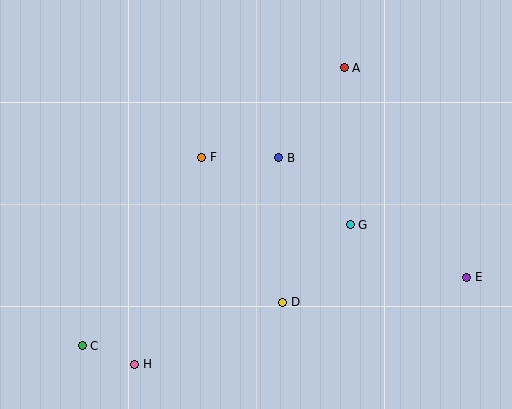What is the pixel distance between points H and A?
The distance between H and A is 363 pixels.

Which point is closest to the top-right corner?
Point A is closest to the top-right corner.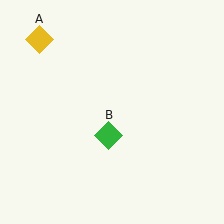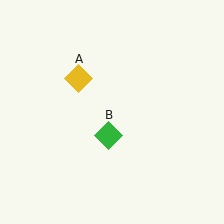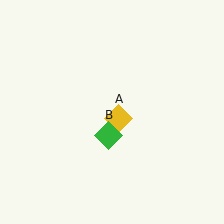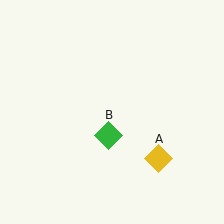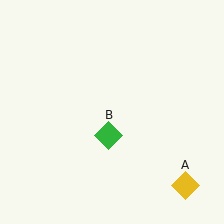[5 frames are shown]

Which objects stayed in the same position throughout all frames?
Green diamond (object B) remained stationary.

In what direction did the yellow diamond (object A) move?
The yellow diamond (object A) moved down and to the right.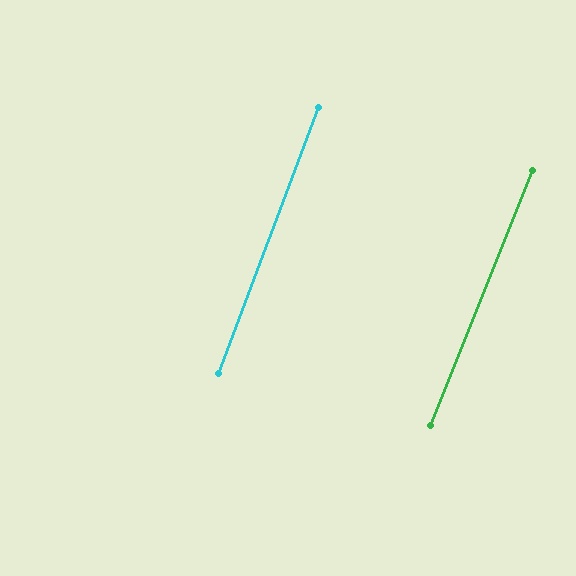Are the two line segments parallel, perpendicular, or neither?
Parallel — their directions differ by only 1.0°.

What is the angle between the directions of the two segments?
Approximately 1 degree.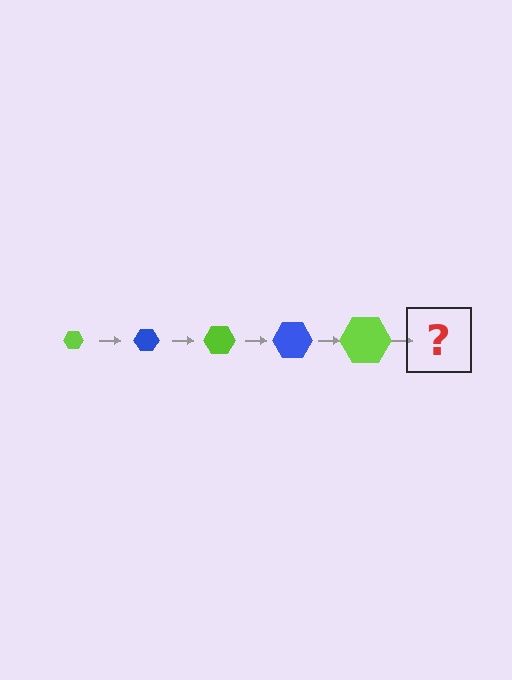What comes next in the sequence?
The next element should be a blue hexagon, larger than the previous one.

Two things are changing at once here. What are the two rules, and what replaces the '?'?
The two rules are that the hexagon grows larger each step and the color cycles through lime and blue. The '?' should be a blue hexagon, larger than the previous one.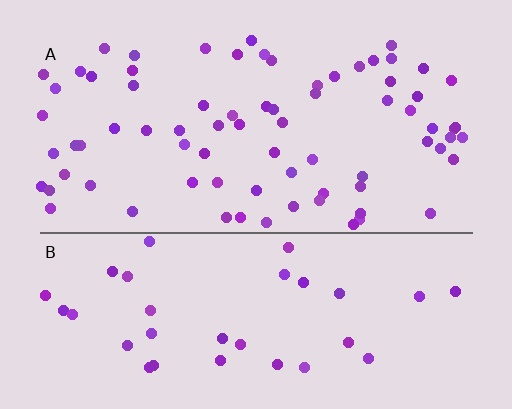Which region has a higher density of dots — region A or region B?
A (the top).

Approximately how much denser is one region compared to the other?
Approximately 2.2× — region A over region B.